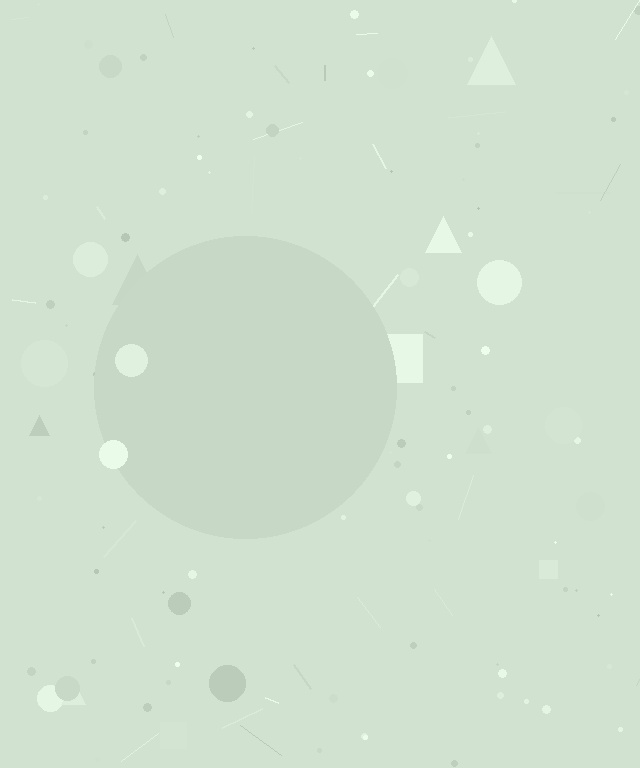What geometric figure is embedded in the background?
A circle is embedded in the background.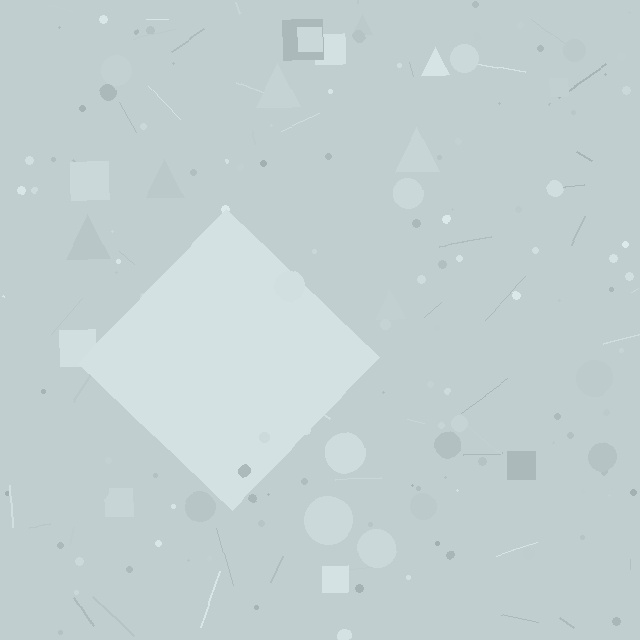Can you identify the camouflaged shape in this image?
The camouflaged shape is a diamond.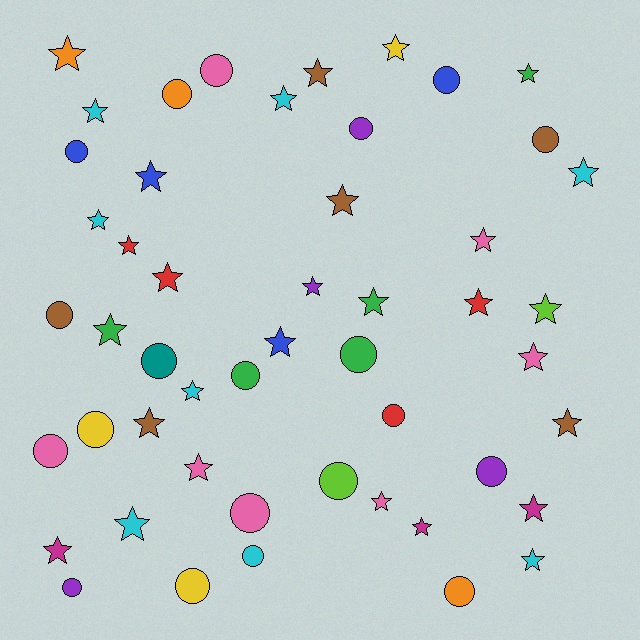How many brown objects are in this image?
There are 6 brown objects.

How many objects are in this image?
There are 50 objects.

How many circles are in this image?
There are 20 circles.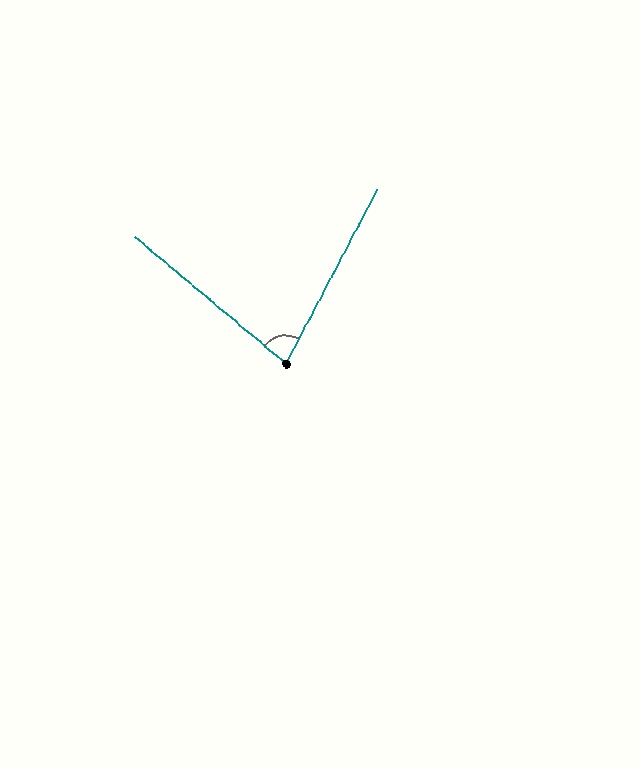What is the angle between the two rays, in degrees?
Approximately 78 degrees.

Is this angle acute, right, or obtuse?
It is acute.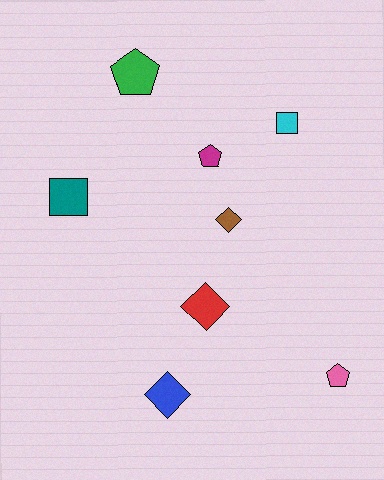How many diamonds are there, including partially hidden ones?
There are 3 diamonds.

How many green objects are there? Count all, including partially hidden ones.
There is 1 green object.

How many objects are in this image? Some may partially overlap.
There are 8 objects.